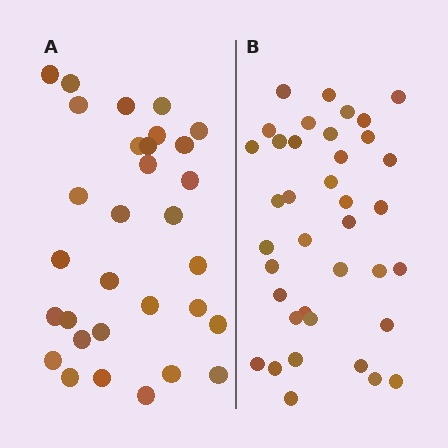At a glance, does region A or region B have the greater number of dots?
Region B (the right region) has more dots.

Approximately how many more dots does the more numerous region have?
Region B has roughly 8 or so more dots than region A.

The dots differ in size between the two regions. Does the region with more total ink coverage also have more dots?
No. Region A has more total ink coverage because its dots are larger, but region B actually contains more individual dots. Total area can be misleading — the number of items is what matters here.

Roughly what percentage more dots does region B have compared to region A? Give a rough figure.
About 25% more.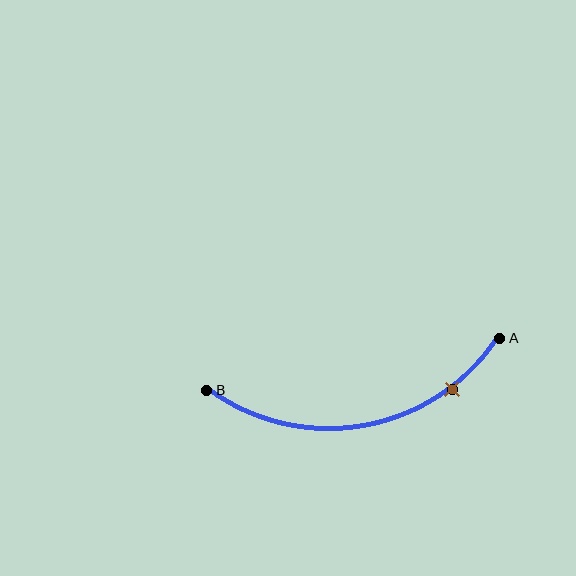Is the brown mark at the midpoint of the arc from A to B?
No. The brown mark lies on the arc but is closer to endpoint A. The arc midpoint would be at the point on the curve equidistant along the arc from both A and B.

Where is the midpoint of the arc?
The arc midpoint is the point on the curve farthest from the straight line joining A and B. It sits below that line.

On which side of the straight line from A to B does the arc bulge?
The arc bulges below the straight line connecting A and B.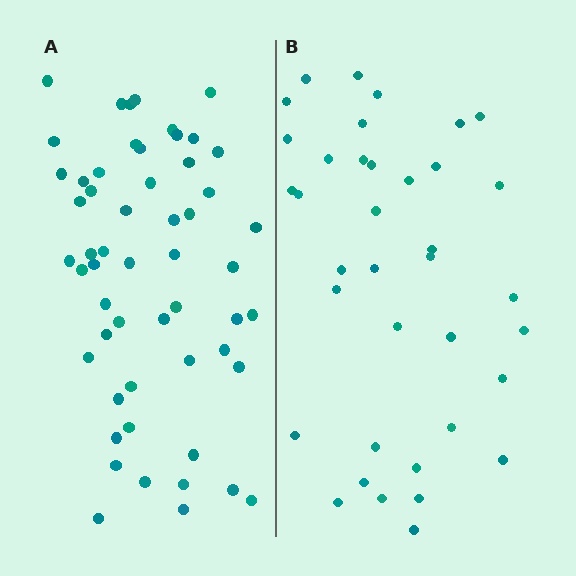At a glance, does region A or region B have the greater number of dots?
Region A (the left region) has more dots.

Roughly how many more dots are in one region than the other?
Region A has approximately 20 more dots than region B.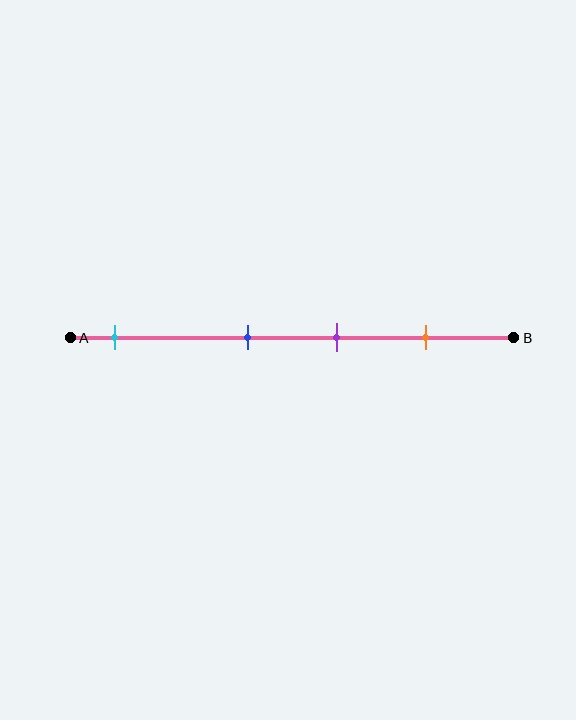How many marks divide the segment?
There are 4 marks dividing the segment.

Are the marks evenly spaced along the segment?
No, the marks are not evenly spaced.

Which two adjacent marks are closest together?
The blue and purple marks are the closest adjacent pair.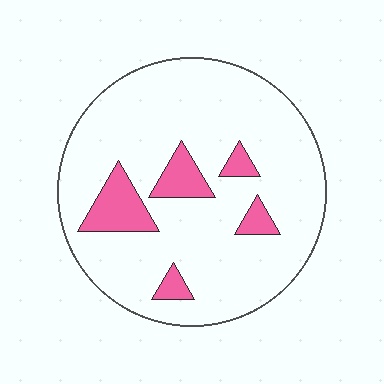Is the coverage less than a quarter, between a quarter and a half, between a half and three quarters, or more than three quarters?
Less than a quarter.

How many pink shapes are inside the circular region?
5.